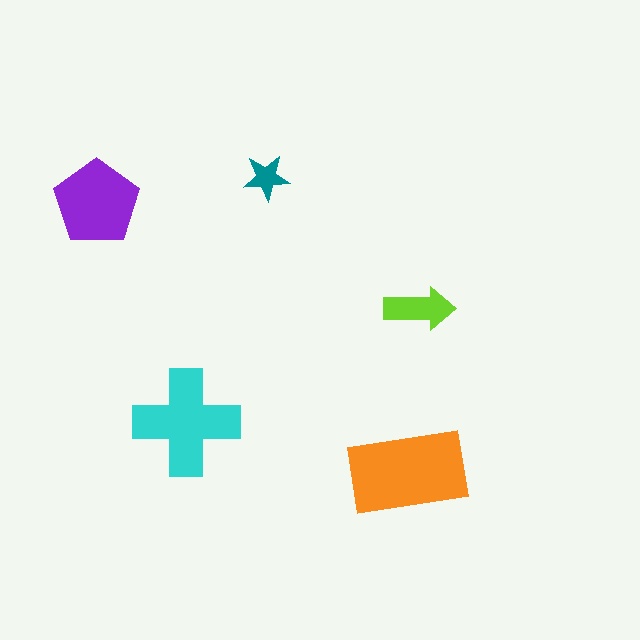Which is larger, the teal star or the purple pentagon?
The purple pentagon.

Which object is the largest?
The orange rectangle.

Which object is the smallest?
The teal star.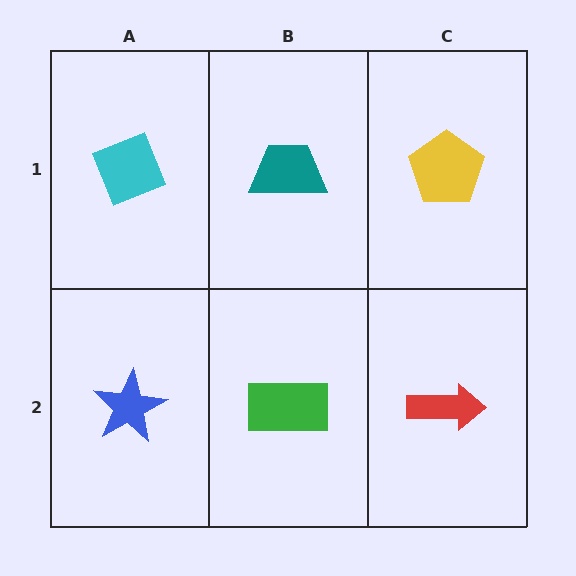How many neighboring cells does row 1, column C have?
2.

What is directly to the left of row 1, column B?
A cyan diamond.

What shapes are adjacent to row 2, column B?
A teal trapezoid (row 1, column B), a blue star (row 2, column A), a red arrow (row 2, column C).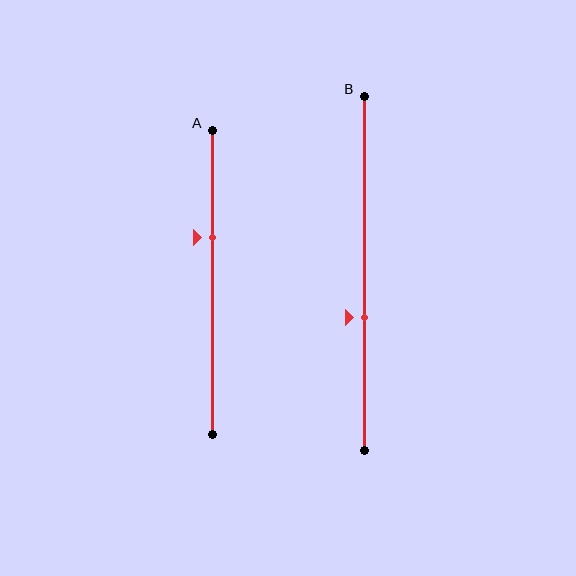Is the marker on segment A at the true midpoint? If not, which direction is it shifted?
No, the marker on segment A is shifted upward by about 15% of the segment length.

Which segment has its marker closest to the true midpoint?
Segment B has its marker closest to the true midpoint.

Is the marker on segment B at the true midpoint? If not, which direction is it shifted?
No, the marker on segment B is shifted downward by about 12% of the segment length.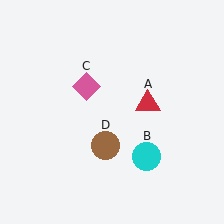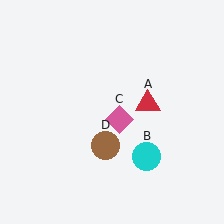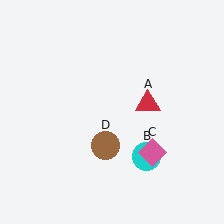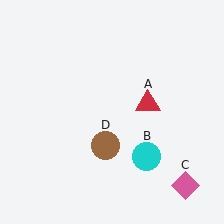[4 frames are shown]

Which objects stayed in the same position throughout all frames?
Red triangle (object A) and cyan circle (object B) and brown circle (object D) remained stationary.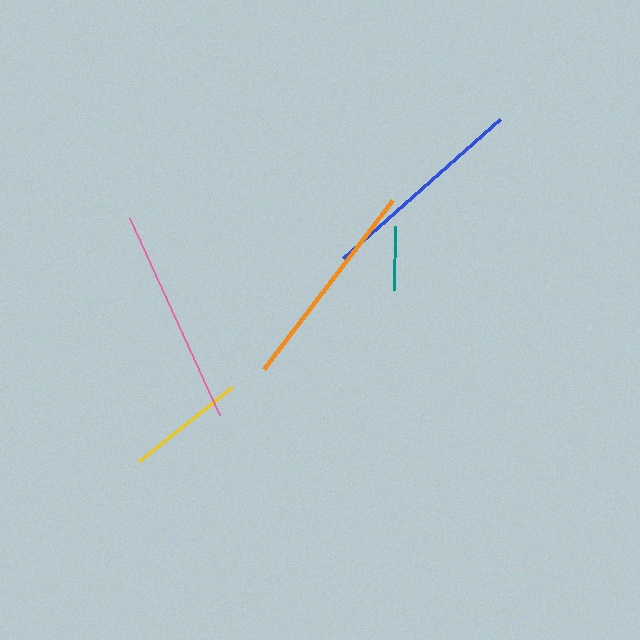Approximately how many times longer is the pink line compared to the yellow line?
The pink line is approximately 1.8 times the length of the yellow line.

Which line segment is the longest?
The pink line is the longest at approximately 217 pixels.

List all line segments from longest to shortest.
From longest to shortest: pink, orange, blue, yellow, teal.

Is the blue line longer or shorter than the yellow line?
The blue line is longer than the yellow line.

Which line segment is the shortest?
The teal line is the shortest at approximately 65 pixels.